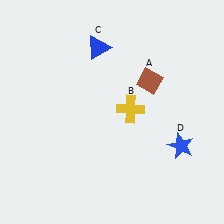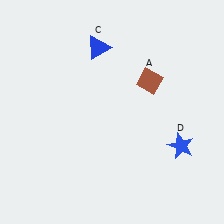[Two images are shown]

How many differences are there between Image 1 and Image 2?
There is 1 difference between the two images.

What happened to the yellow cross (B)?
The yellow cross (B) was removed in Image 2. It was in the top-right area of Image 1.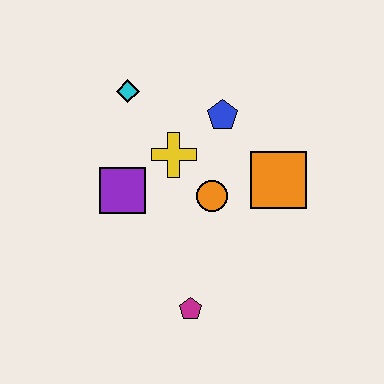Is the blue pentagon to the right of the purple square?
Yes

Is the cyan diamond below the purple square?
No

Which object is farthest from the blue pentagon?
The magenta pentagon is farthest from the blue pentagon.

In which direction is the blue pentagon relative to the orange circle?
The blue pentagon is above the orange circle.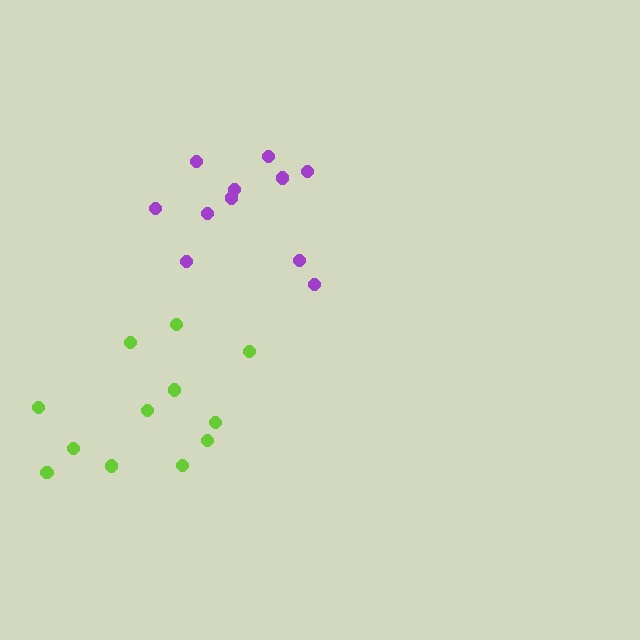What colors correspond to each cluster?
The clusters are colored: lime, purple.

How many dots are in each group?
Group 1: 12 dots, Group 2: 11 dots (23 total).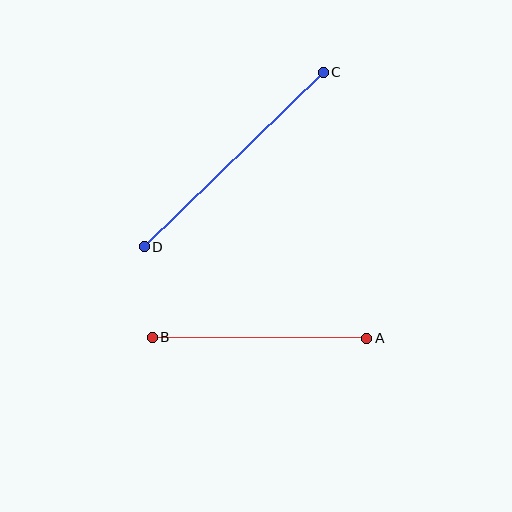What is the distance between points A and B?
The distance is approximately 215 pixels.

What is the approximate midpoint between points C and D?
The midpoint is at approximately (234, 160) pixels.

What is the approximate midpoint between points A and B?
The midpoint is at approximately (259, 338) pixels.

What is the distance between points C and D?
The distance is approximately 250 pixels.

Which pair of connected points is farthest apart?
Points C and D are farthest apart.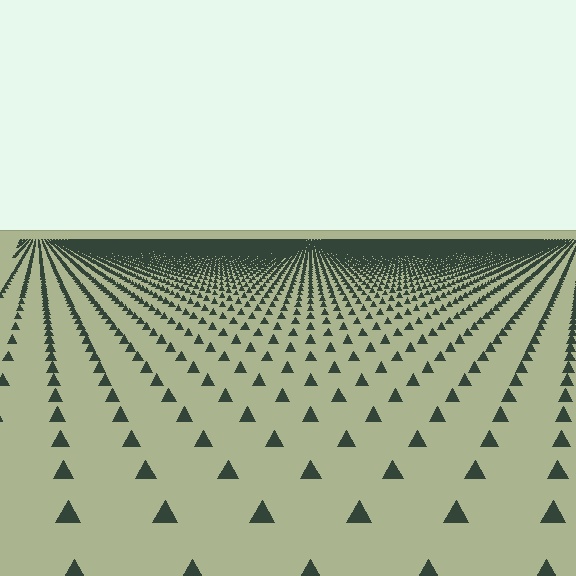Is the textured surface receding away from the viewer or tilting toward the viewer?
The surface is receding away from the viewer. Texture elements get smaller and denser toward the top.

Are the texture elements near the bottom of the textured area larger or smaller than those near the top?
Larger. Near the bottom, elements are closer to the viewer and appear at a bigger on-screen size.